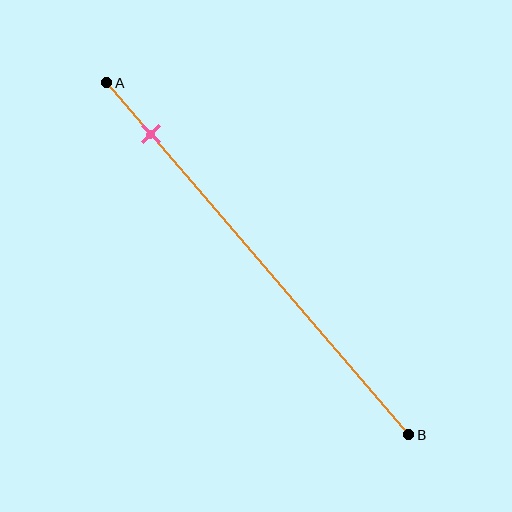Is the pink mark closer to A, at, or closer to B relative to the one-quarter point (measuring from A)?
The pink mark is closer to point A than the one-quarter point of segment AB.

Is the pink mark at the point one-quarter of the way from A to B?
No, the mark is at about 15% from A, not at the 25% one-quarter point.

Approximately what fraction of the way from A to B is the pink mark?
The pink mark is approximately 15% of the way from A to B.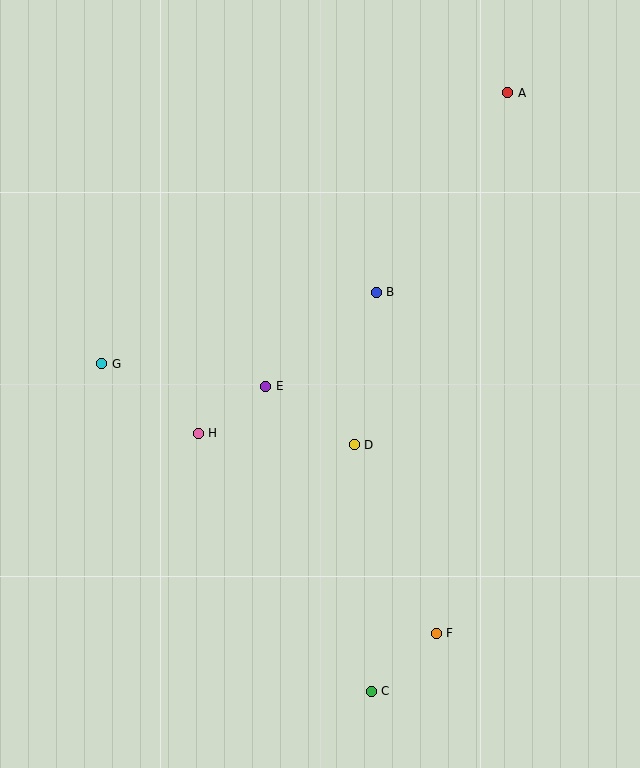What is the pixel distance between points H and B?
The distance between H and B is 227 pixels.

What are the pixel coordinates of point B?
Point B is at (376, 292).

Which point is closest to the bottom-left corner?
Point C is closest to the bottom-left corner.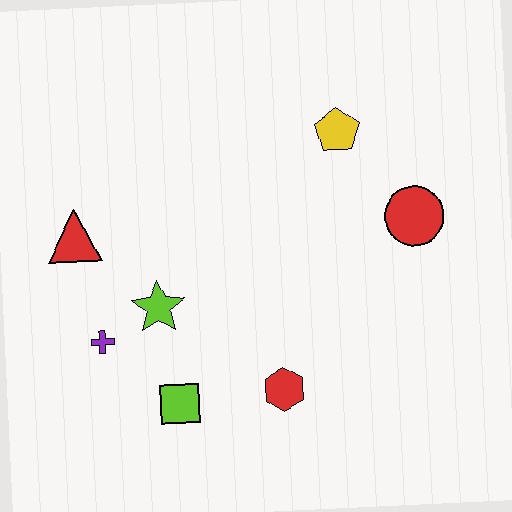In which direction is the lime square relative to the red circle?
The lime square is to the left of the red circle.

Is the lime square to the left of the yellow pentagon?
Yes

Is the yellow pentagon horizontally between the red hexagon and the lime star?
No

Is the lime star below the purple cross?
No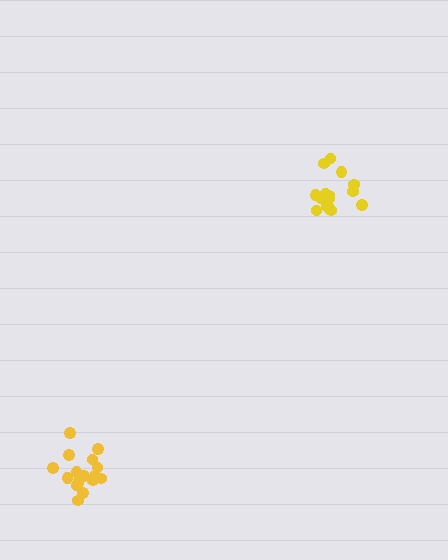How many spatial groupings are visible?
There are 2 spatial groupings.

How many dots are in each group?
Group 1: 15 dots, Group 2: 17 dots (32 total).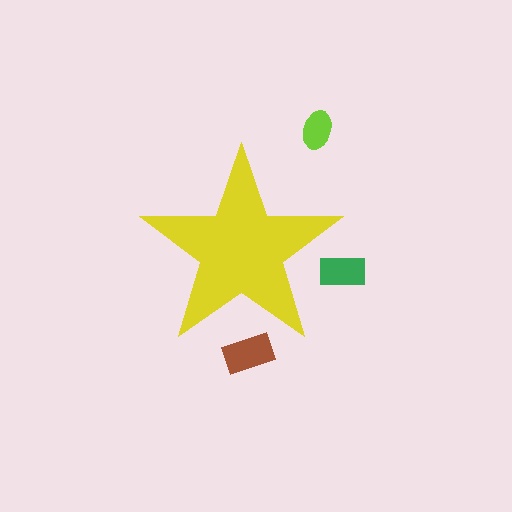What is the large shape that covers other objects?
A yellow star.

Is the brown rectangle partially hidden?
Yes, the brown rectangle is partially hidden behind the yellow star.